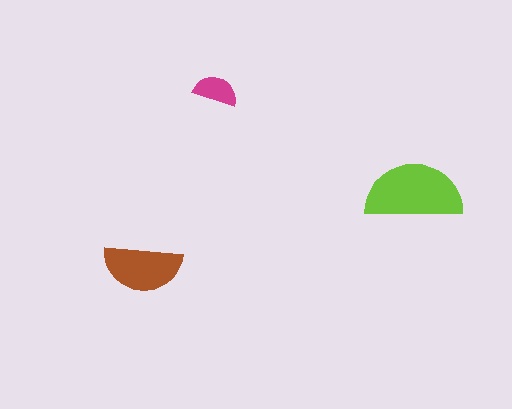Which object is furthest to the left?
The brown semicircle is leftmost.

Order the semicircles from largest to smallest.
the lime one, the brown one, the magenta one.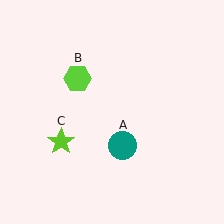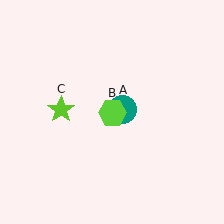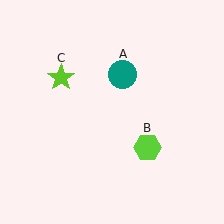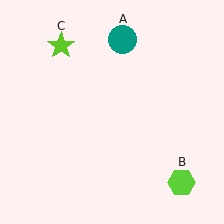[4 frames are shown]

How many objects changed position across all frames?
3 objects changed position: teal circle (object A), lime hexagon (object B), lime star (object C).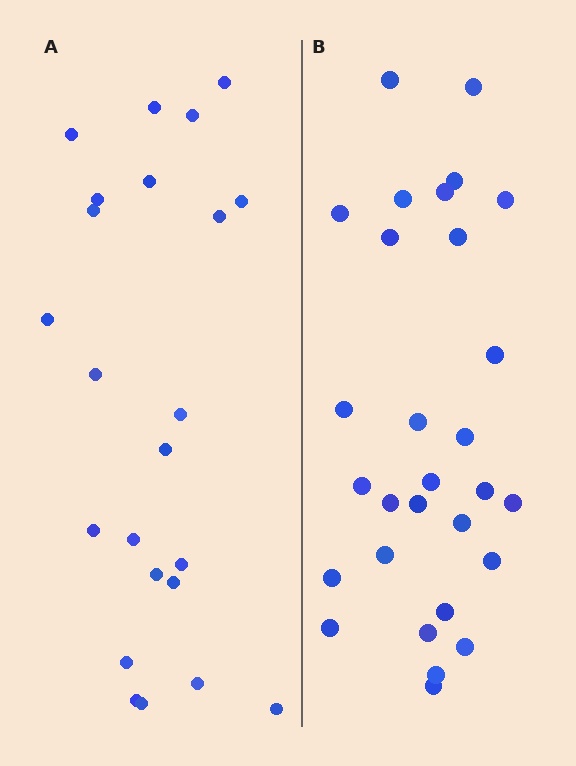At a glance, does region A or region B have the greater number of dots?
Region B (the right region) has more dots.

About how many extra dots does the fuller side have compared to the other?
Region B has about 6 more dots than region A.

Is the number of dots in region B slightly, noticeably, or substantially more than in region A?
Region B has noticeably more, but not dramatically so. The ratio is roughly 1.3 to 1.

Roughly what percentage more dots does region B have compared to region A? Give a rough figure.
About 25% more.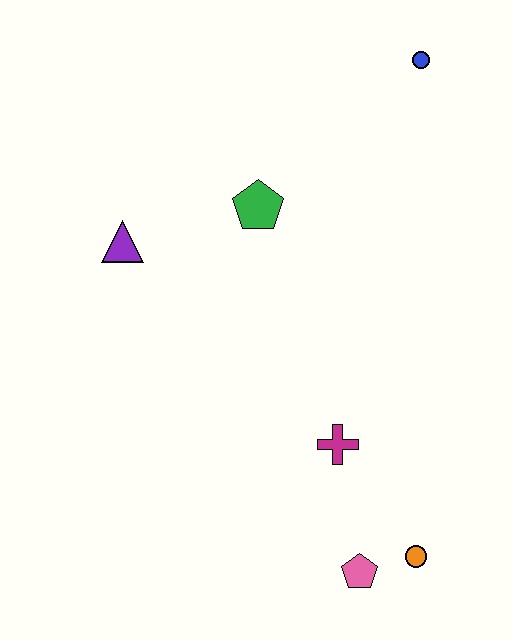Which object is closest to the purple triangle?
The green pentagon is closest to the purple triangle.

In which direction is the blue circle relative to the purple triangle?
The blue circle is to the right of the purple triangle.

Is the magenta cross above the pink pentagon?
Yes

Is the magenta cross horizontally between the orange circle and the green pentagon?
Yes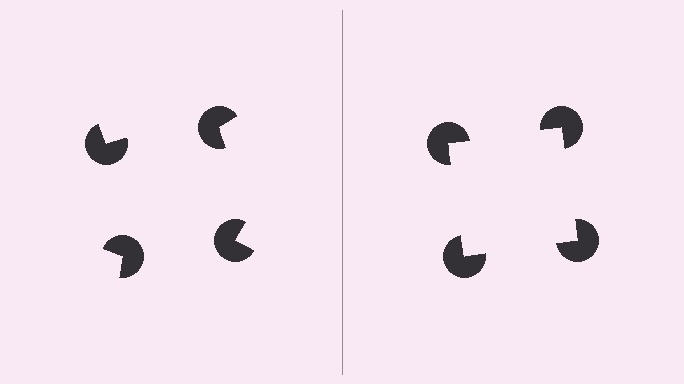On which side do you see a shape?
An illusory square appears on the right side. On the left side the wedge cuts are rotated, so no coherent shape forms.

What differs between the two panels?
The pac-man discs are positioned identically on both sides; only the wedge orientations differ. On the right they align to a square; on the left they are misaligned.